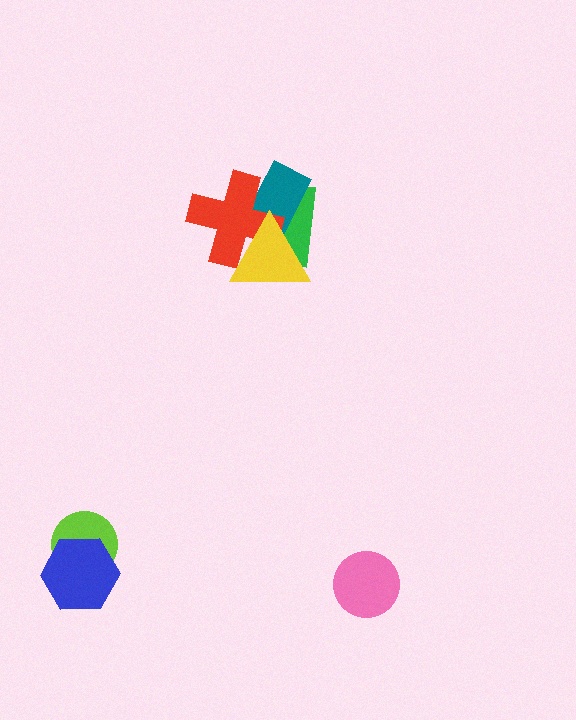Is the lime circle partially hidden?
Yes, it is partially covered by another shape.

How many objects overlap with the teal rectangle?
3 objects overlap with the teal rectangle.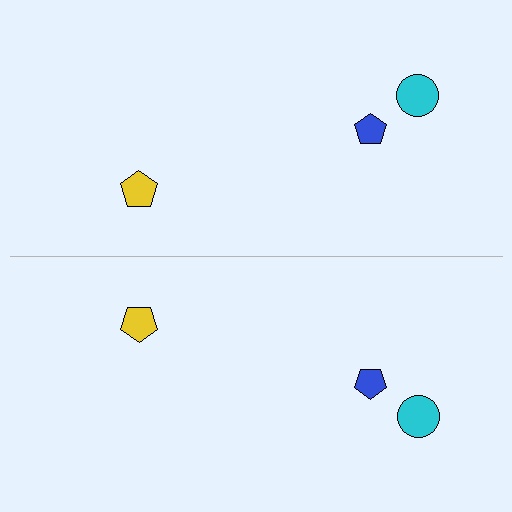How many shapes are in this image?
There are 6 shapes in this image.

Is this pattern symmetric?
Yes, this pattern has bilateral (reflection) symmetry.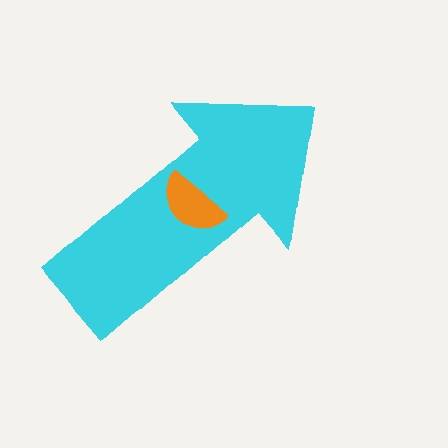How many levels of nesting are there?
2.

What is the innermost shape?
The orange semicircle.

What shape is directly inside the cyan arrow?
The orange semicircle.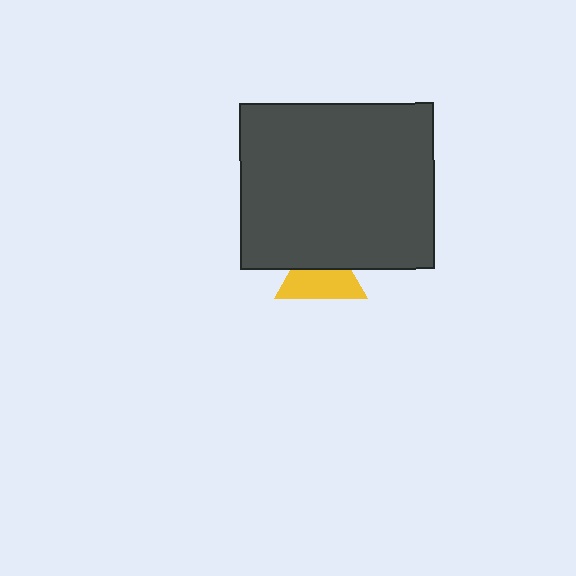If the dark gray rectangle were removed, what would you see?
You would see the complete yellow triangle.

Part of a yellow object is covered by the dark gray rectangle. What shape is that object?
It is a triangle.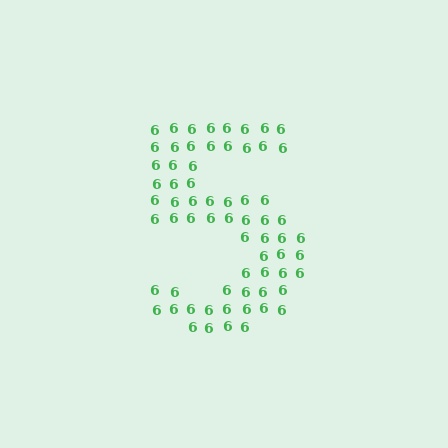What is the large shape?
The large shape is the digit 5.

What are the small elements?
The small elements are digit 6's.